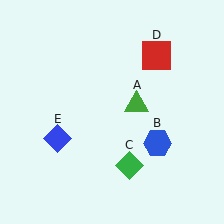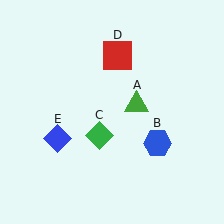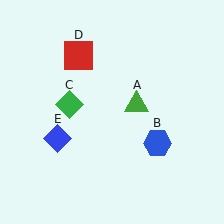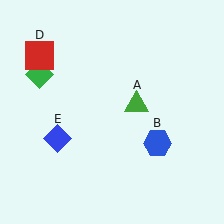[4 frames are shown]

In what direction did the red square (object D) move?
The red square (object D) moved left.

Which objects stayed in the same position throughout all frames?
Green triangle (object A) and blue hexagon (object B) and blue diamond (object E) remained stationary.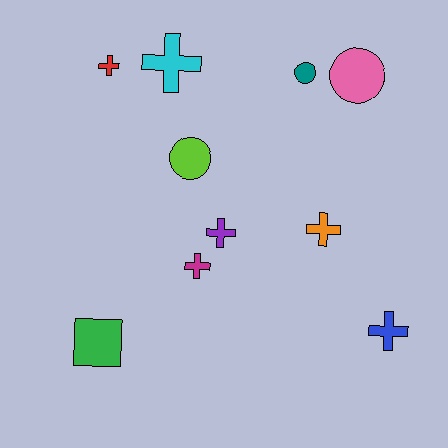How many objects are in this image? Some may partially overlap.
There are 10 objects.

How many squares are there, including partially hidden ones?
There is 1 square.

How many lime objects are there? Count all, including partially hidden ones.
There is 1 lime object.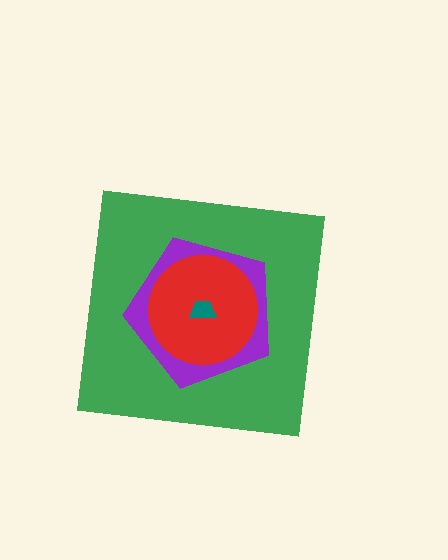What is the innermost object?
The teal trapezoid.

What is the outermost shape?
The green square.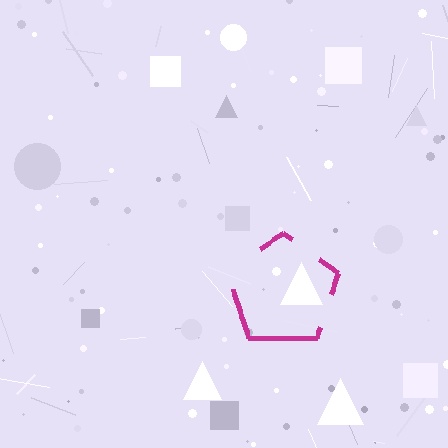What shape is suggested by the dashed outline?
The dashed outline suggests a pentagon.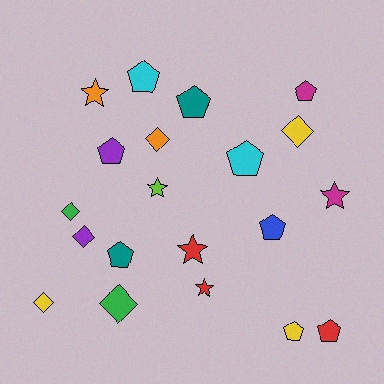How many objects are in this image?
There are 20 objects.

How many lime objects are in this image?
There is 1 lime object.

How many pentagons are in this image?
There are 9 pentagons.